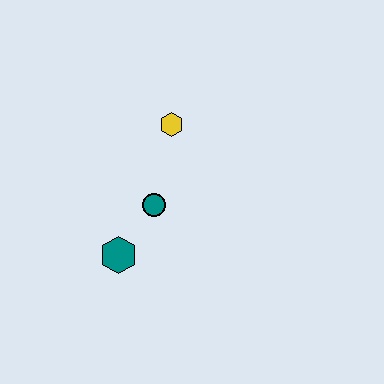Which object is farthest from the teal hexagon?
The yellow hexagon is farthest from the teal hexagon.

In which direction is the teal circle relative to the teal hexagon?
The teal circle is above the teal hexagon.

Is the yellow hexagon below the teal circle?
No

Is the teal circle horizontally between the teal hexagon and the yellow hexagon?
Yes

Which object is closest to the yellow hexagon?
The teal circle is closest to the yellow hexagon.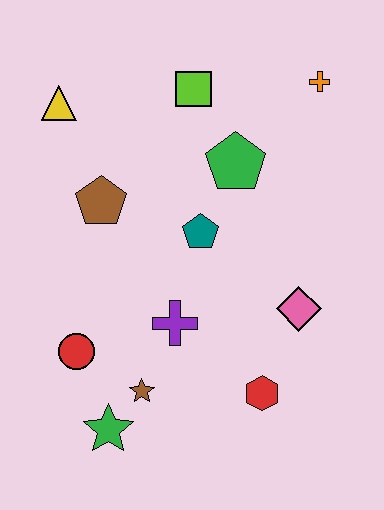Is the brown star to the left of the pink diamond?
Yes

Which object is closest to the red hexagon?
The pink diamond is closest to the red hexagon.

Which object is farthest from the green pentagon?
The green star is farthest from the green pentagon.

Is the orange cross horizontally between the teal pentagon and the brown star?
No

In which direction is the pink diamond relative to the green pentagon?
The pink diamond is below the green pentagon.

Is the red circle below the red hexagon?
No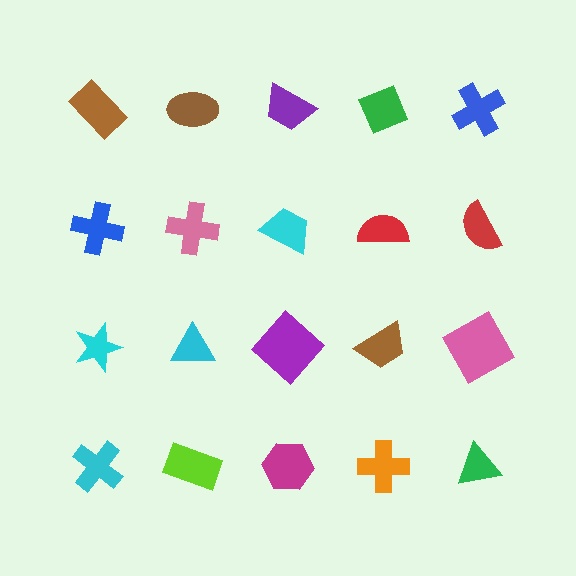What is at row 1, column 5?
A blue cross.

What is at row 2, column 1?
A blue cross.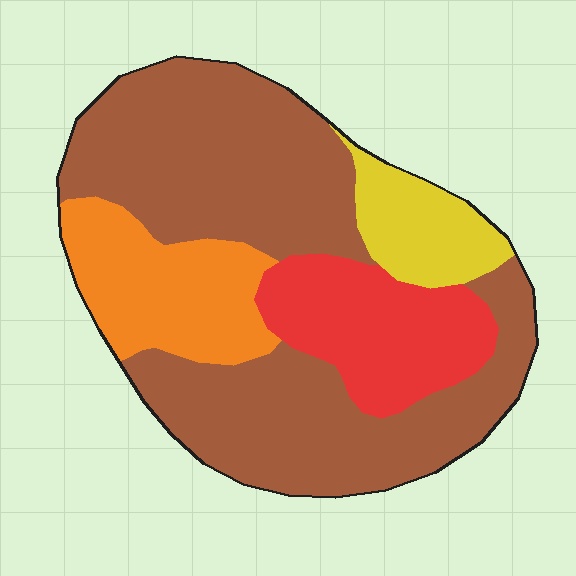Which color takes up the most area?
Brown, at roughly 60%.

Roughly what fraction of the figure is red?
Red covers about 15% of the figure.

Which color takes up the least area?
Yellow, at roughly 10%.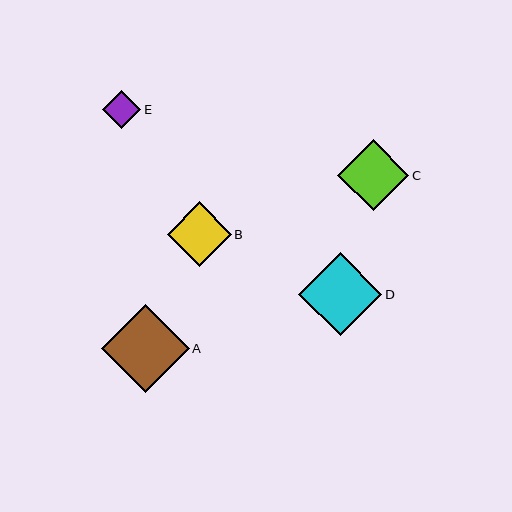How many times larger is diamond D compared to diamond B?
Diamond D is approximately 1.3 times the size of diamond B.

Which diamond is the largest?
Diamond A is the largest with a size of approximately 88 pixels.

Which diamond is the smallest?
Diamond E is the smallest with a size of approximately 38 pixels.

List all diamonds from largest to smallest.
From largest to smallest: A, D, C, B, E.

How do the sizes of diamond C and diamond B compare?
Diamond C and diamond B are approximately the same size.